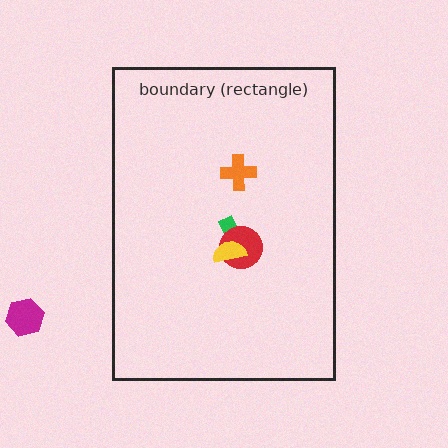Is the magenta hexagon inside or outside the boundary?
Outside.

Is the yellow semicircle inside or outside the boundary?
Inside.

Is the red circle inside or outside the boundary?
Inside.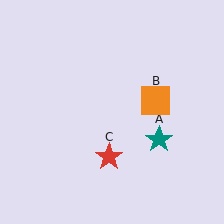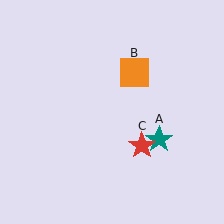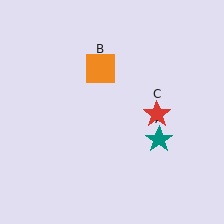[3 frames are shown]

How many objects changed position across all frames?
2 objects changed position: orange square (object B), red star (object C).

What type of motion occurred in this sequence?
The orange square (object B), red star (object C) rotated counterclockwise around the center of the scene.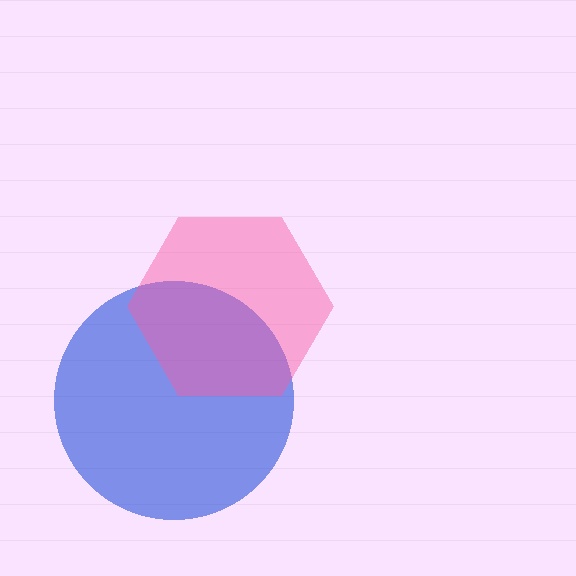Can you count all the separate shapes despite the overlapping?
Yes, there are 2 separate shapes.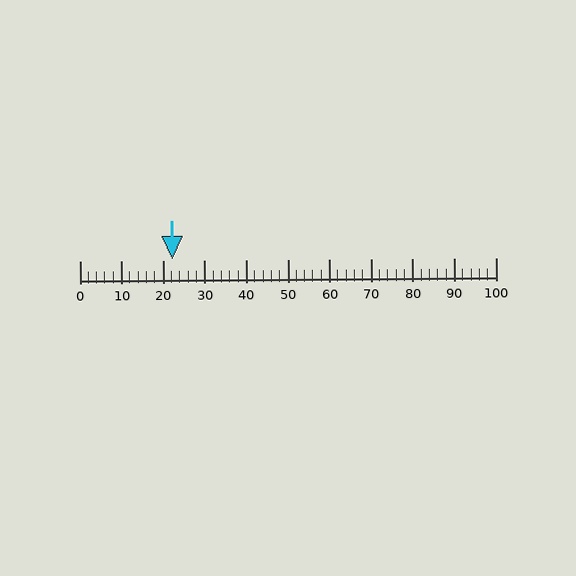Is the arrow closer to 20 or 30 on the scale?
The arrow is closer to 20.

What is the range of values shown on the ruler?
The ruler shows values from 0 to 100.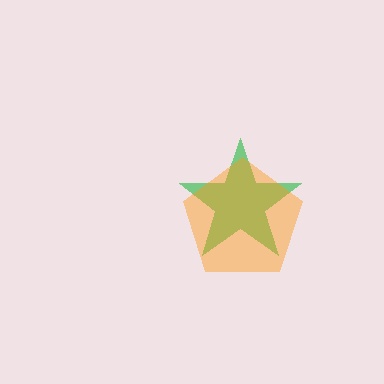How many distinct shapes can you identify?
There are 2 distinct shapes: a green star, an orange pentagon.